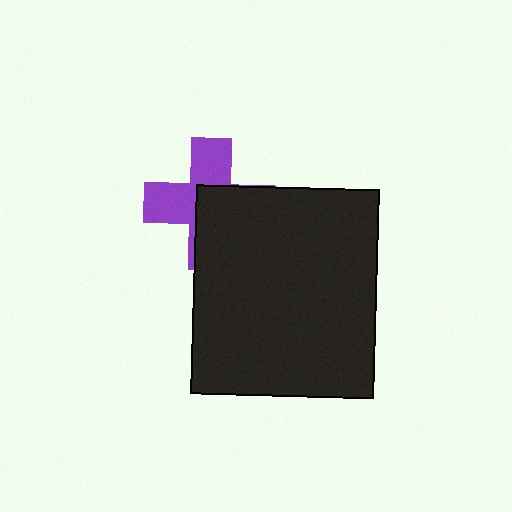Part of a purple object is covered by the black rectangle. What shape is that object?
It is a cross.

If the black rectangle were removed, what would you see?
You would see the complete purple cross.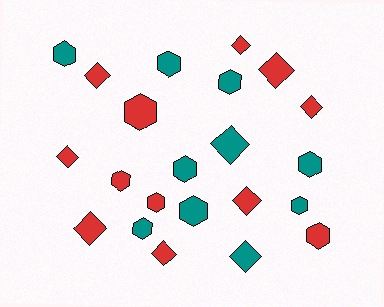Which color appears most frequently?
Red, with 12 objects.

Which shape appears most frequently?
Hexagon, with 12 objects.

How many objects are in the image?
There are 22 objects.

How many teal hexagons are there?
There are 8 teal hexagons.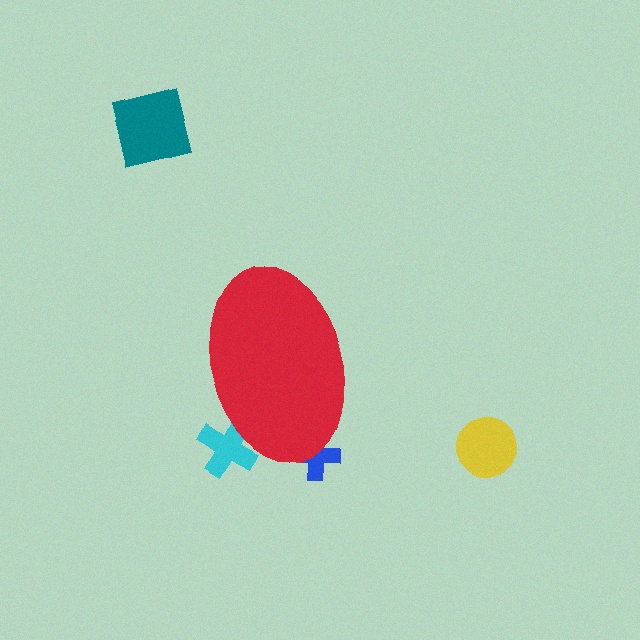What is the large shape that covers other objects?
A red ellipse.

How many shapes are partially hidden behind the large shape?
2 shapes are partially hidden.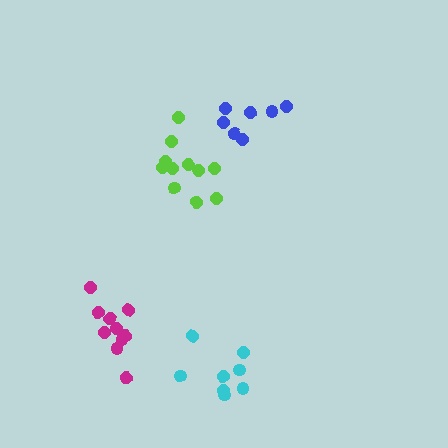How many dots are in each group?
Group 1: 10 dots, Group 2: 8 dots, Group 3: 11 dots, Group 4: 8 dots (37 total).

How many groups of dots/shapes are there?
There are 4 groups.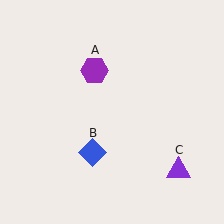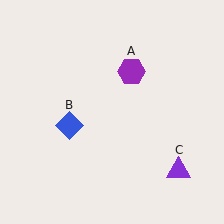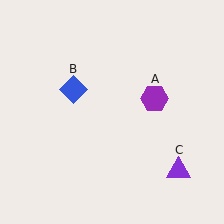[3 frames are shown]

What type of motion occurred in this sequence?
The purple hexagon (object A), blue diamond (object B) rotated clockwise around the center of the scene.